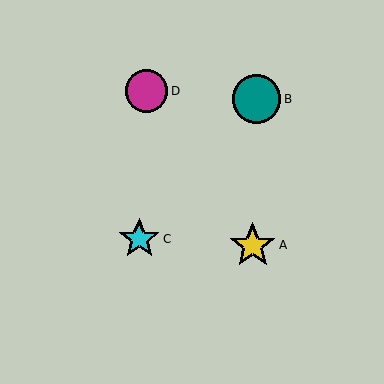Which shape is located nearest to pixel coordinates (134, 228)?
The cyan star (labeled C) at (139, 239) is nearest to that location.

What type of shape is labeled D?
Shape D is a magenta circle.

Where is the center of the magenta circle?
The center of the magenta circle is at (146, 91).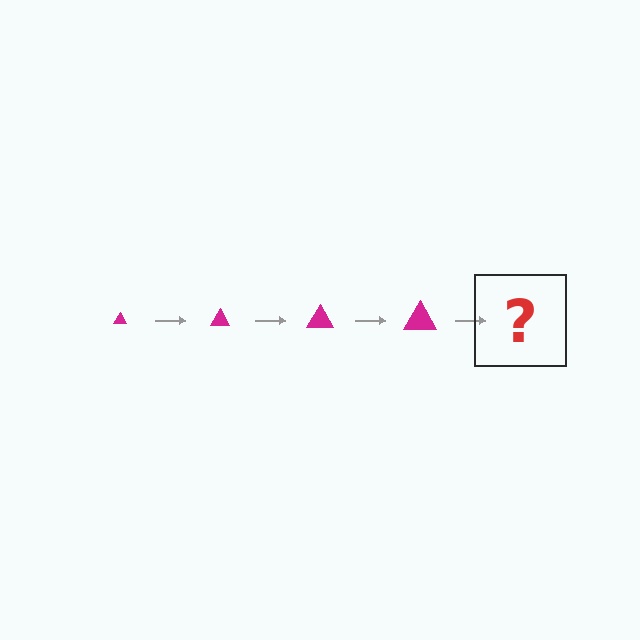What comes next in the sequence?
The next element should be a magenta triangle, larger than the previous one.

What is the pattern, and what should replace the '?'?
The pattern is that the triangle gets progressively larger each step. The '?' should be a magenta triangle, larger than the previous one.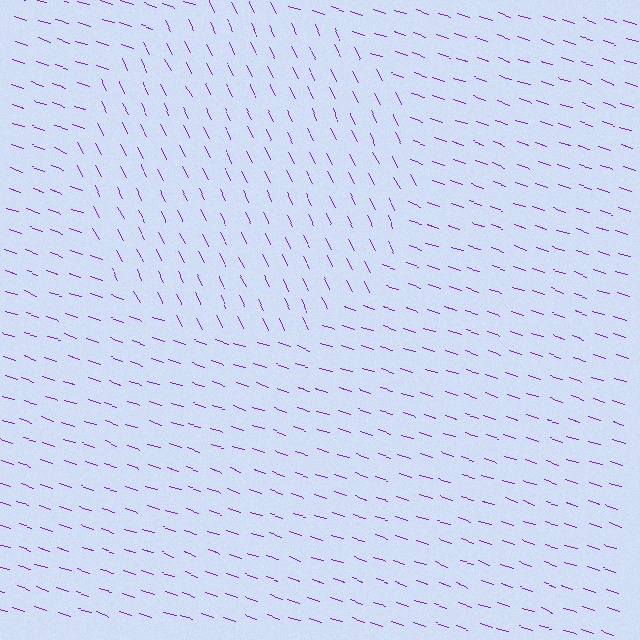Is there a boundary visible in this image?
Yes, there is a texture boundary formed by a change in line orientation.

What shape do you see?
I see a circle.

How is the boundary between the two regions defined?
The boundary is defined purely by a change in line orientation (approximately 45 degrees difference). All lines are the same color and thickness.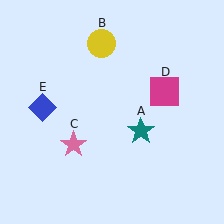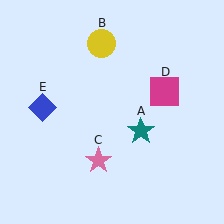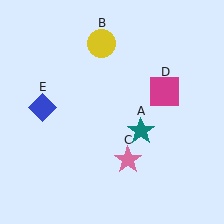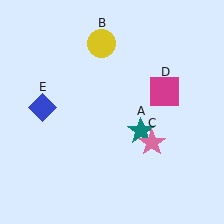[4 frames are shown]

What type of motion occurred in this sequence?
The pink star (object C) rotated counterclockwise around the center of the scene.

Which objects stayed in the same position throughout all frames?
Teal star (object A) and yellow circle (object B) and magenta square (object D) and blue diamond (object E) remained stationary.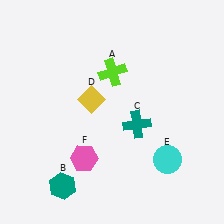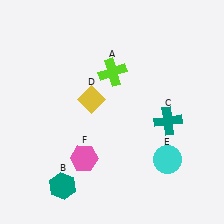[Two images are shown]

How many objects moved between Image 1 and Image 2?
1 object moved between the two images.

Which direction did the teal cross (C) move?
The teal cross (C) moved right.